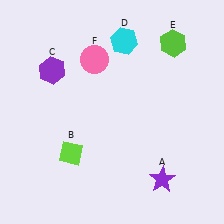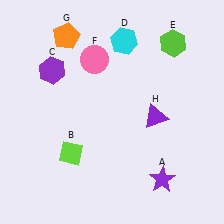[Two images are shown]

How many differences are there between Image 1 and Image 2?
There are 2 differences between the two images.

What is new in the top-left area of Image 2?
An orange pentagon (G) was added in the top-left area of Image 2.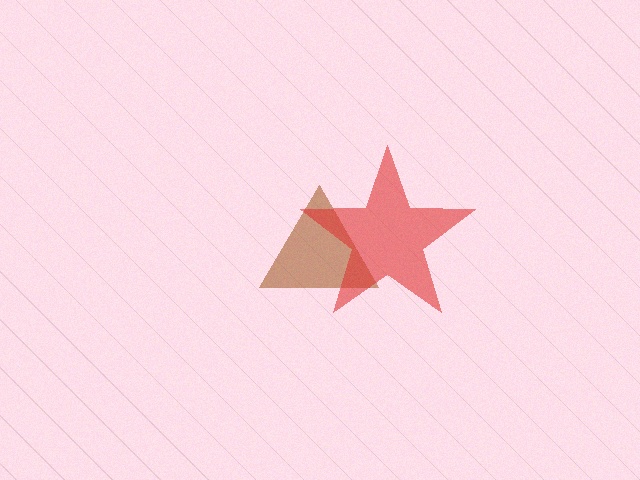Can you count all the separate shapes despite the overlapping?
Yes, there are 2 separate shapes.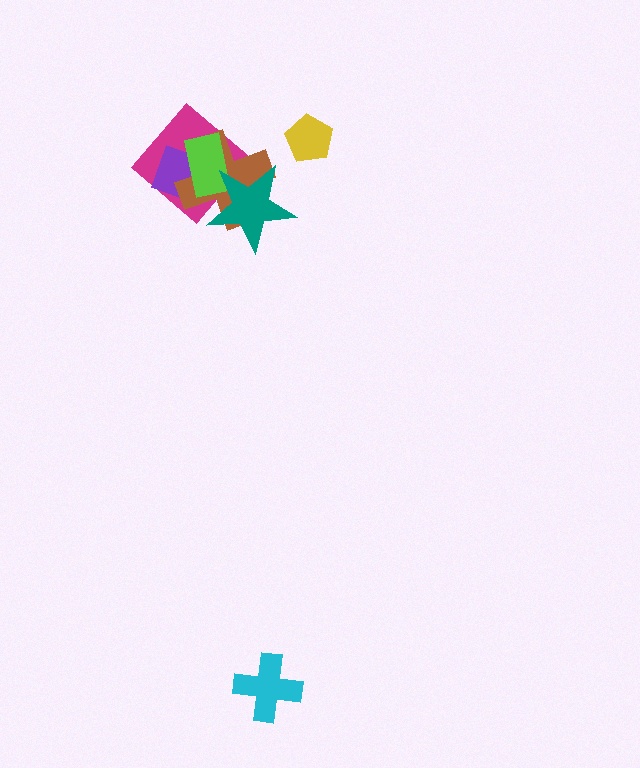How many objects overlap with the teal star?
3 objects overlap with the teal star.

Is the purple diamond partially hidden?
Yes, it is partially covered by another shape.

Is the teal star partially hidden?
No, no other shape covers it.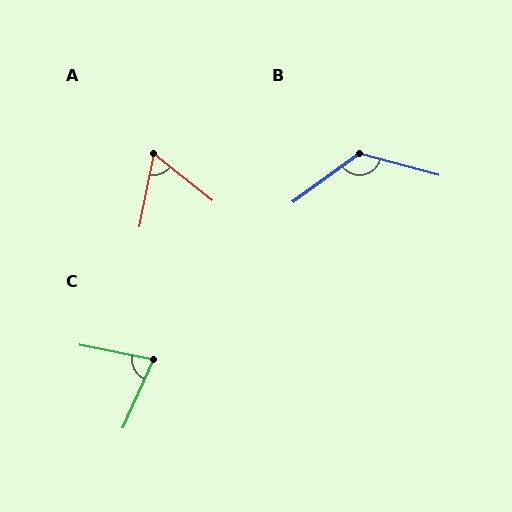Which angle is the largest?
B, at approximately 129 degrees.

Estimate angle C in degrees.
Approximately 77 degrees.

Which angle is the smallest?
A, at approximately 63 degrees.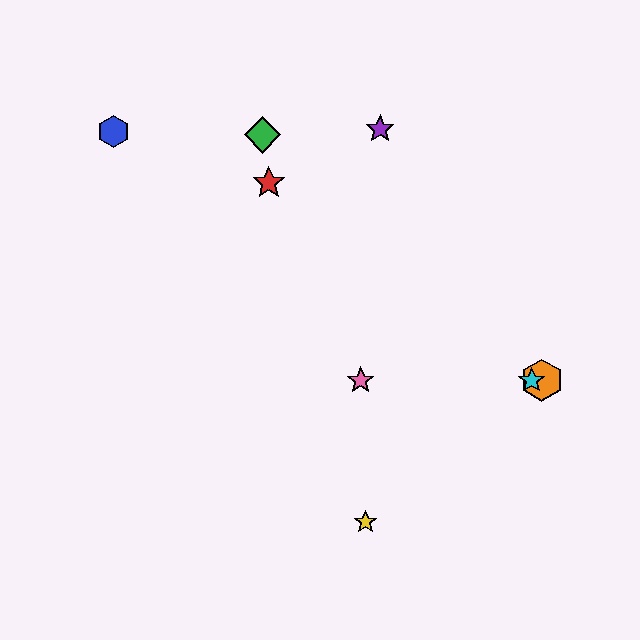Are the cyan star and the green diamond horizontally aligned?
No, the cyan star is at y≈380 and the green diamond is at y≈135.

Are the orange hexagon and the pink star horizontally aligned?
Yes, both are at y≈380.